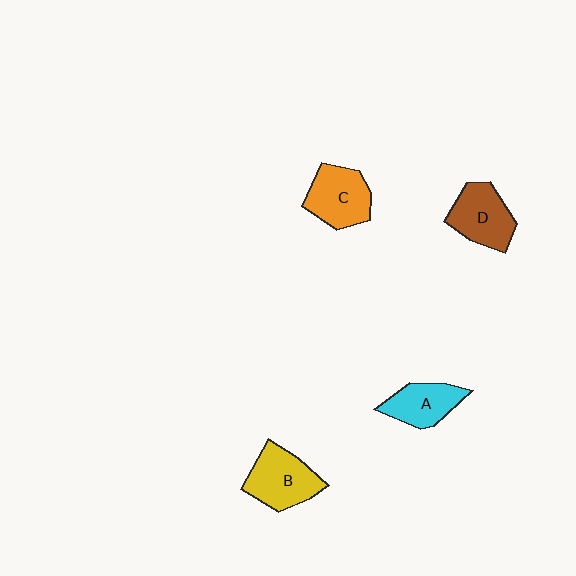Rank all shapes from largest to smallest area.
From largest to smallest: B (yellow), D (brown), C (orange), A (cyan).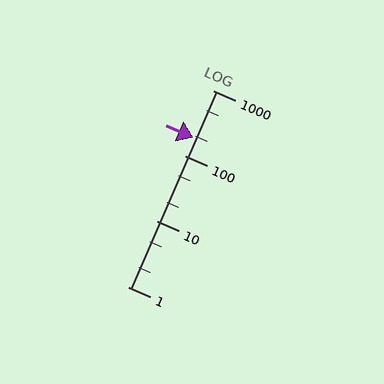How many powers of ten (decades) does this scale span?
The scale spans 3 decades, from 1 to 1000.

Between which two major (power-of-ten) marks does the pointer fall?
The pointer is between 100 and 1000.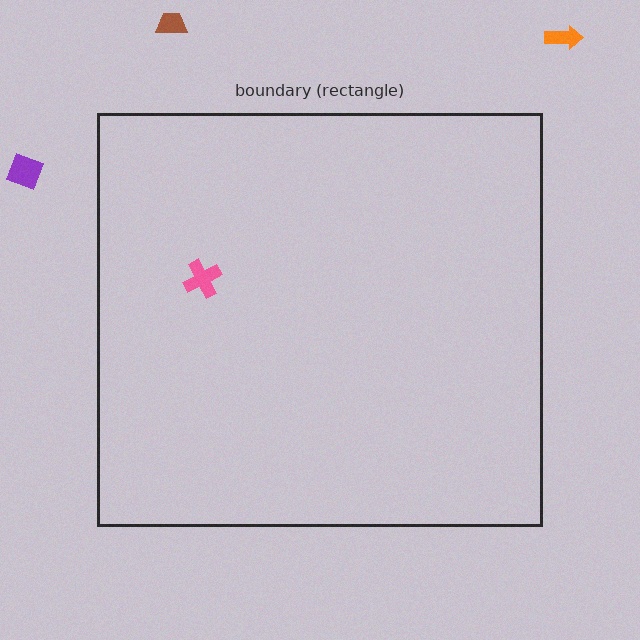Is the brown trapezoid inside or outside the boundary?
Outside.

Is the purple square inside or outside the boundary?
Outside.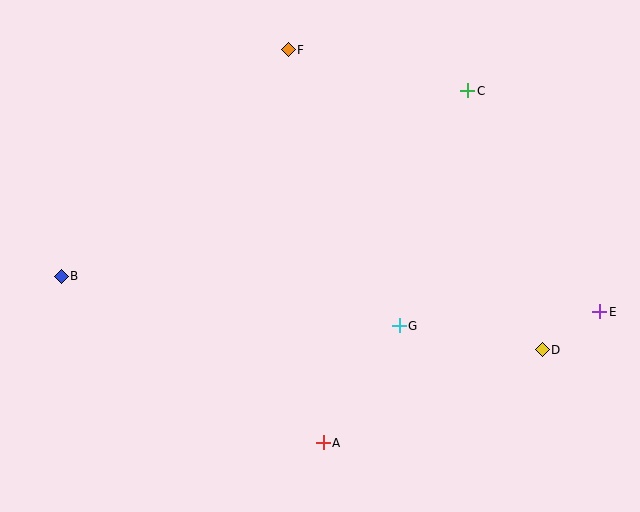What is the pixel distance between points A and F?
The distance between A and F is 394 pixels.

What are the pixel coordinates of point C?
Point C is at (468, 91).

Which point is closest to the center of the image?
Point G at (399, 326) is closest to the center.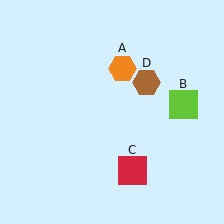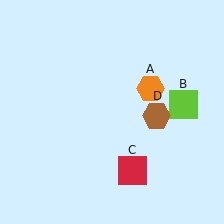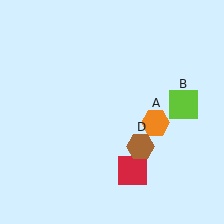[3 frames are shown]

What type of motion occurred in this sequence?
The orange hexagon (object A), brown hexagon (object D) rotated clockwise around the center of the scene.